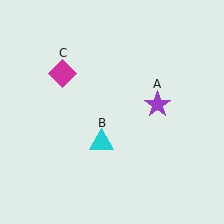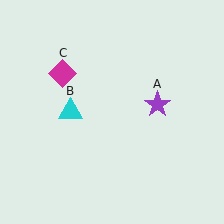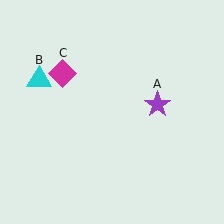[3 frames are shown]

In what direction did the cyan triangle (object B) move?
The cyan triangle (object B) moved up and to the left.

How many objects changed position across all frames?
1 object changed position: cyan triangle (object B).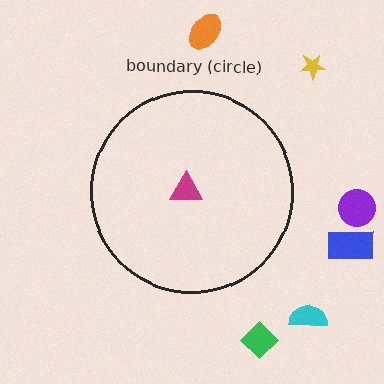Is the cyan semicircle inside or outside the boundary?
Outside.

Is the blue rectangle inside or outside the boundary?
Outside.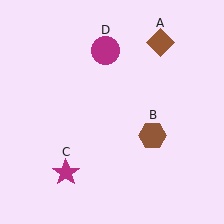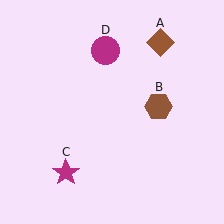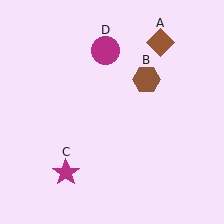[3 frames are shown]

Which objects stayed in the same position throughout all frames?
Brown diamond (object A) and magenta star (object C) and magenta circle (object D) remained stationary.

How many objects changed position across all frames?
1 object changed position: brown hexagon (object B).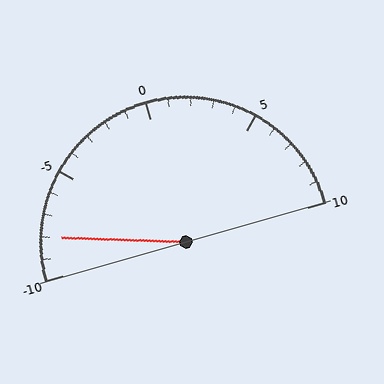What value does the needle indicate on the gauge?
The needle indicates approximately -8.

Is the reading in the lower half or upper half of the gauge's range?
The reading is in the lower half of the range (-10 to 10).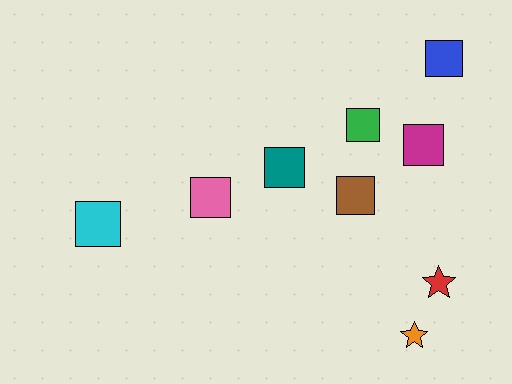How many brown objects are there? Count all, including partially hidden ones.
There is 1 brown object.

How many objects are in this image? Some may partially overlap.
There are 9 objects.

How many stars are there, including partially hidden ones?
There are 2 stars.